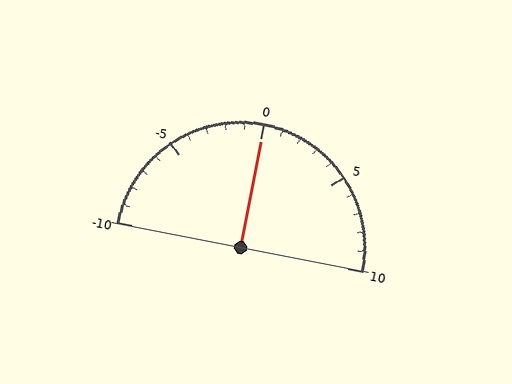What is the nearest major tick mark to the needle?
The nearest major tick mark is 0.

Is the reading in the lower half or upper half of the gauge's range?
The reading is in the upper half of the range (-10 to 10).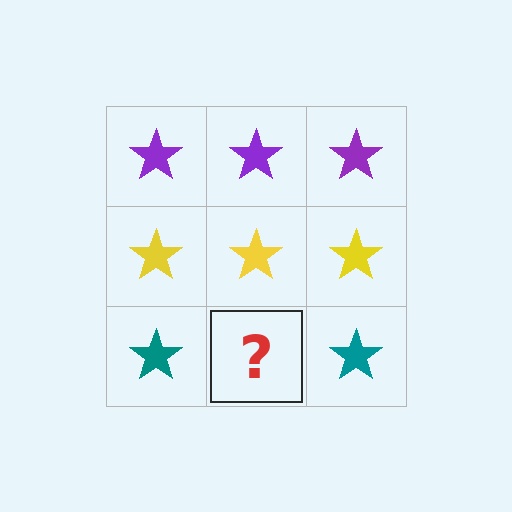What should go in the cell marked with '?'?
The missing cell should contain a teal star.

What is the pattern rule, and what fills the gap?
The rule is that each row has a consistent color. The gap should be filled with a teal star.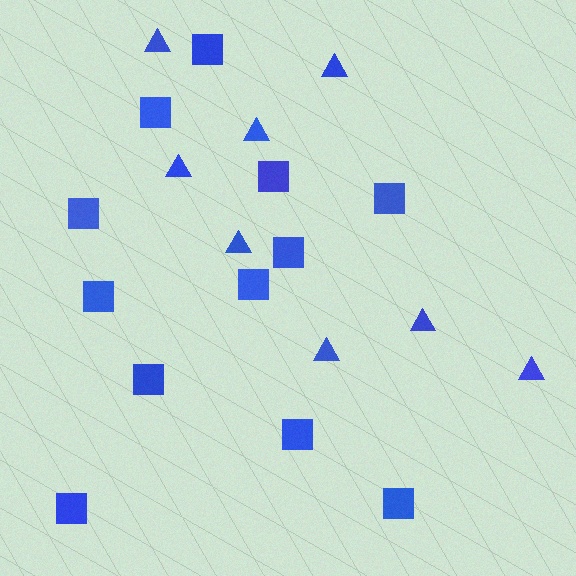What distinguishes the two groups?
There are 2 groups: one group of squares (12) and one group of triangles (8).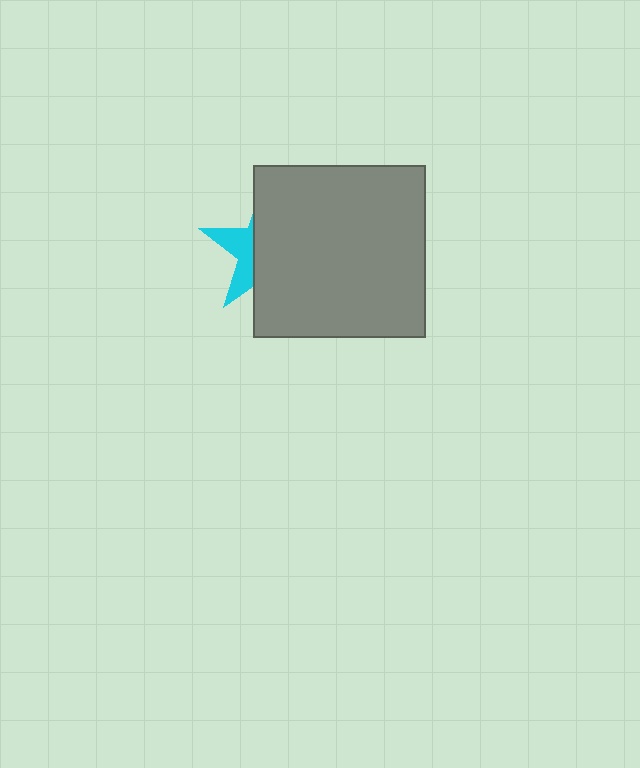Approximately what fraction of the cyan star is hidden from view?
Roughly 67% of the cyan star is hidden behind the gray square.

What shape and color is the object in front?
The object in front is a gray square.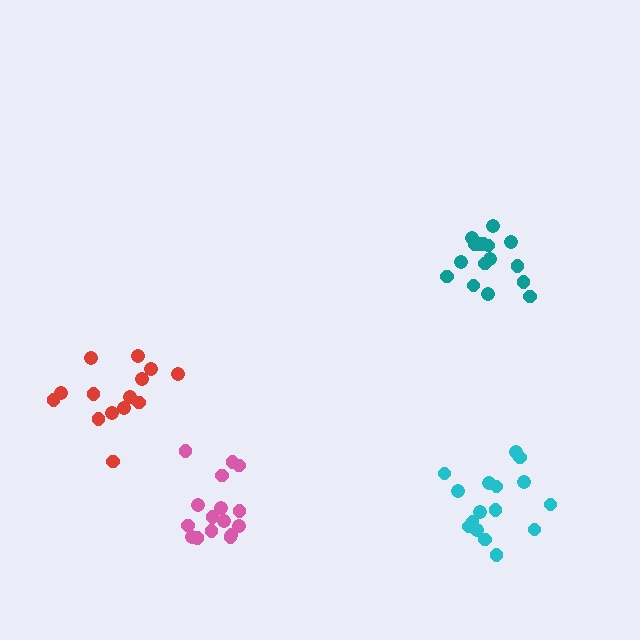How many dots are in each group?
Group 1: 16 dots, Group 2: 16 dots, Group 3: 16 dots, Group 4: 14 dots (62 total).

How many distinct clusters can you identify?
There are 4 distinct clusters.